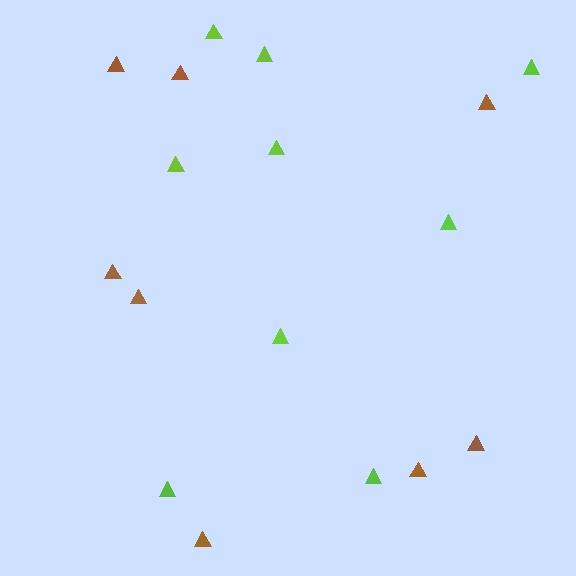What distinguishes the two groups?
There are 2 groups: one group of brown triangles (8) and one group of lime triangles (9).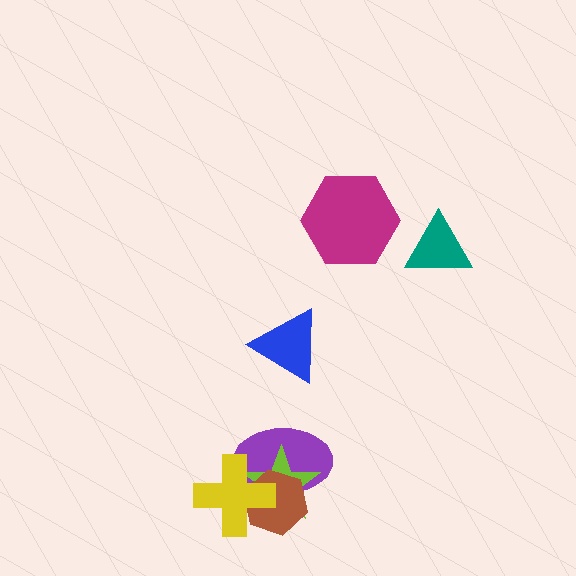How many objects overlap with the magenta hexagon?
0 objects overlap with the magenta hexagon.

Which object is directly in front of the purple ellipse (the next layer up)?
The lime star is directly in front of the purple ellipse.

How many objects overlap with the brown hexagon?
3 objects overlap with the brown hexagon.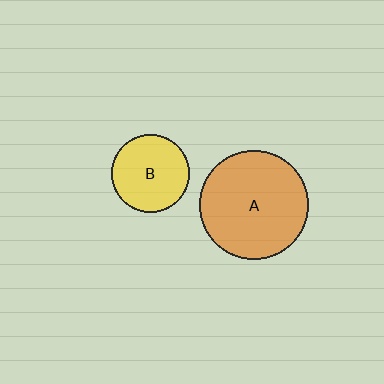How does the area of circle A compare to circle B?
Approximately 1.9 times.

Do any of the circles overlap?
No, none of the circles overlap.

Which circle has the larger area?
Circle A (orange).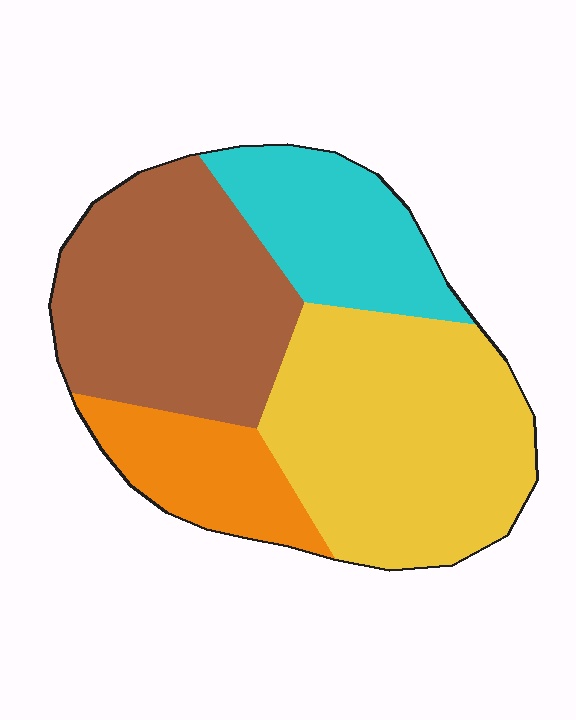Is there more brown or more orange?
Brown.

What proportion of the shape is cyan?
Cyan covers 18% of the shape.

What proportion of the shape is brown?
Brown takes up about one third (1/3) of the shape.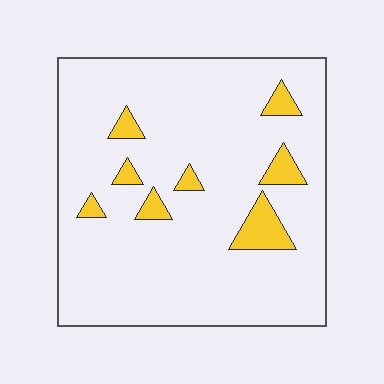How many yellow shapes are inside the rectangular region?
8.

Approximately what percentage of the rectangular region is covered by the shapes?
Approximately 10%.